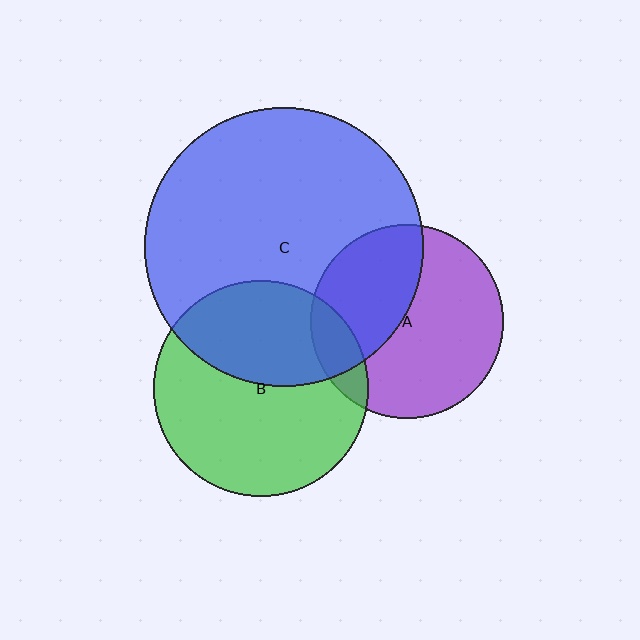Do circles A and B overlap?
Yes.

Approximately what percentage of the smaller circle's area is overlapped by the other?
Approximately 15%.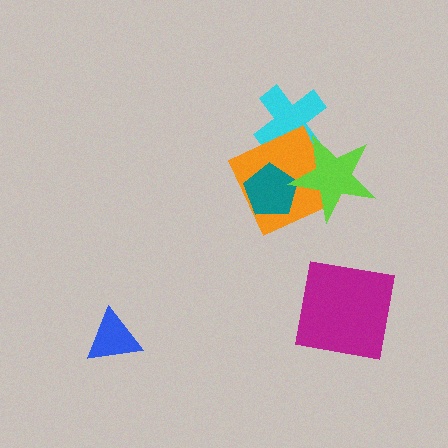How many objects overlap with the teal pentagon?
2 objects overlap with the teal pentagon.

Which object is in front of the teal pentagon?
The lime star is in front of the teal pentagon.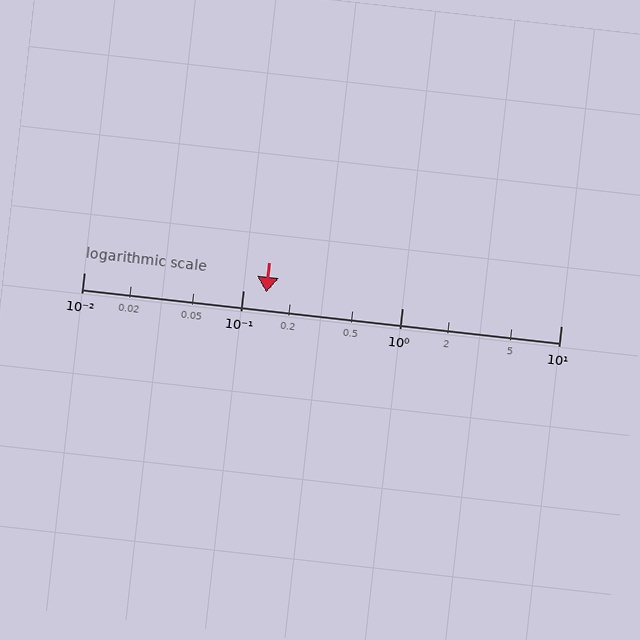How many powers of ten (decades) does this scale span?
The scale spans 3 decades, from 0.01 to 10.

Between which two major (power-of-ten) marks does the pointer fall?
The pointer is between 0.1 and 1.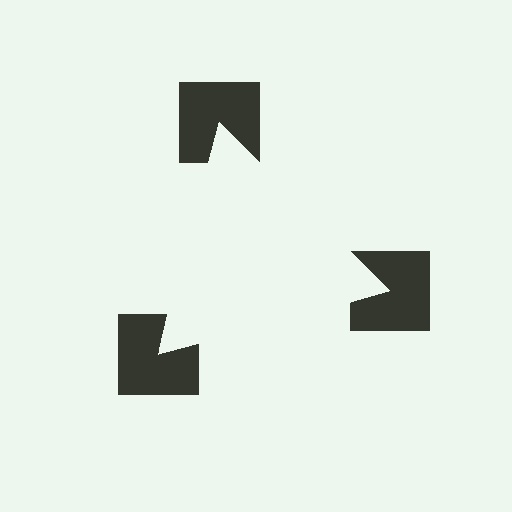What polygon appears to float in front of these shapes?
An illusory triangle — its edges are inferred from the aligned wedge cuts in the notched squares, not physically drawn.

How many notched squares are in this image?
There are 3 — one at each vertex of the illusory triangle.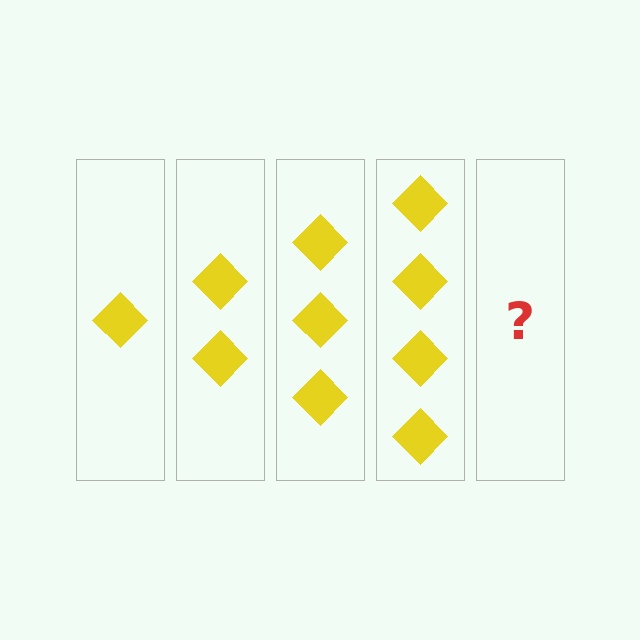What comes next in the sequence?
The next element should be 5 diamonds.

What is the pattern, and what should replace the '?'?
The pattern is that each step adds one more diamond. The '?' should be 5 diamonds.